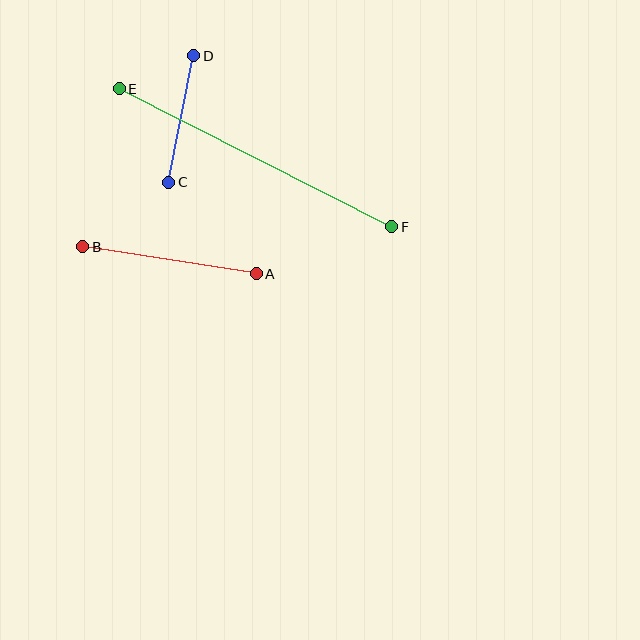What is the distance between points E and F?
The distance is approximately 305 pixels.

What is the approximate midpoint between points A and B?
The midpoint is at approximately (169, 260) pixels.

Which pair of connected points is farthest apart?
Points E and F are farthest apart.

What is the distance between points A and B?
The distance is approximately 176 pixels.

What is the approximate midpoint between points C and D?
The midpoint is at approximately (181, 119) pixels.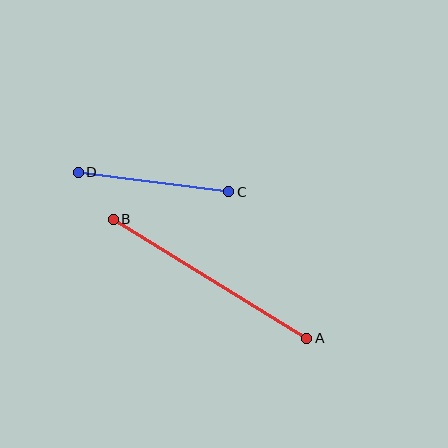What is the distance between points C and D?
The distance is approximately 152 pixels.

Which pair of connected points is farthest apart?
Points A and B are farthest apart.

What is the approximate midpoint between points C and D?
The midpoint is at approximately (154, 182) pixels.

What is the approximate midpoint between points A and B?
The midpoint is at approximately (210, 279) pixels.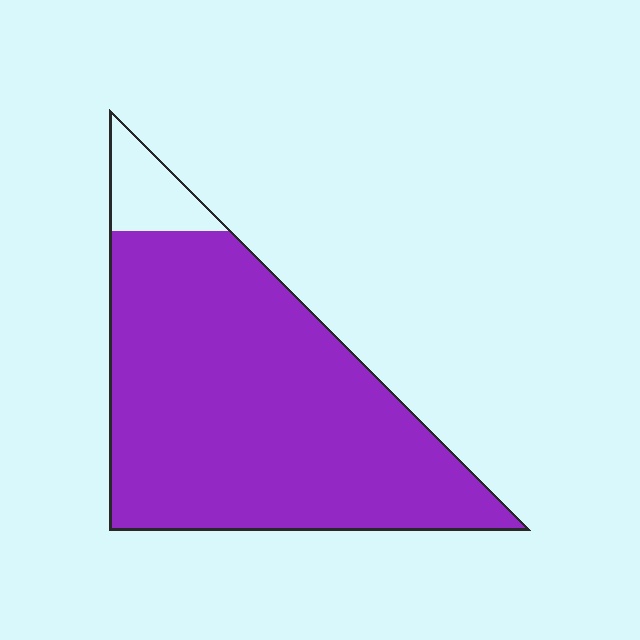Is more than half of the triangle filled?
Yes.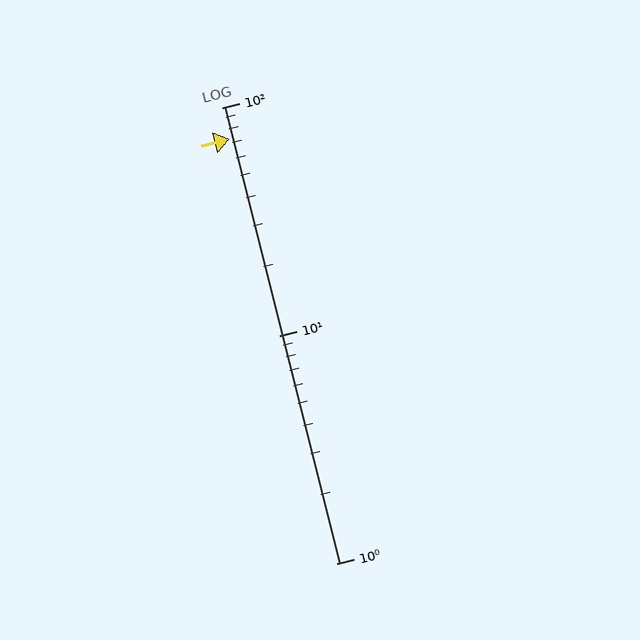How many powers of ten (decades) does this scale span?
The scale spans 2 decades, from 1 to 100.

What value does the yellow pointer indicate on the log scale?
The pointer indicates approximately 73.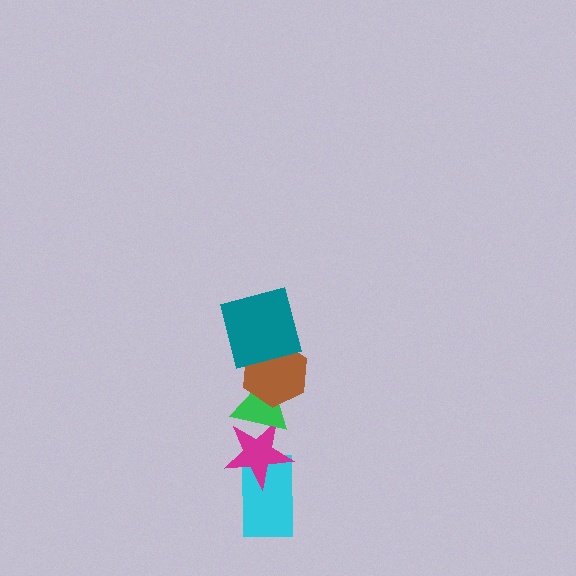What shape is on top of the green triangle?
The brown hexagon is on top of the green triangle.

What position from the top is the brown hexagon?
The brown hexagon is 2nd from the top.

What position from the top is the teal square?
The teal square is 1st from the top.